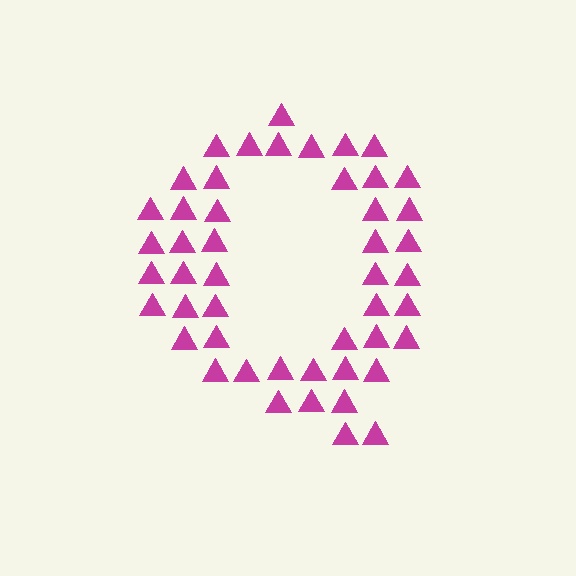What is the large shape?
The large shape is the letter Q.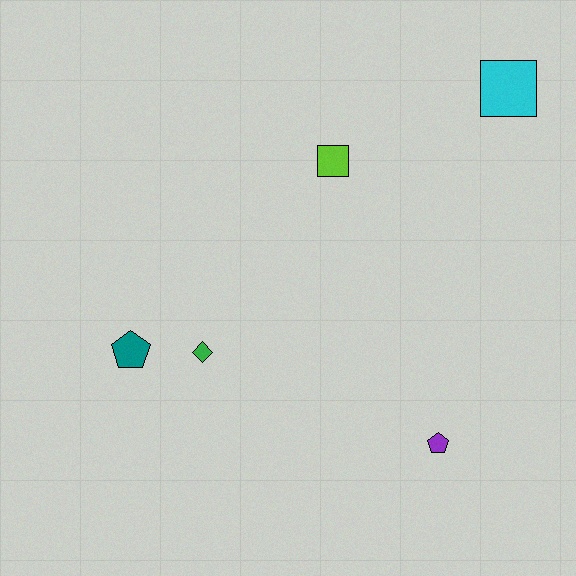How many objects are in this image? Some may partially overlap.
There are 5 objects.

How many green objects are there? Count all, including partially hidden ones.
There is 1 green object.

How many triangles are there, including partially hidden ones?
There are no triangles.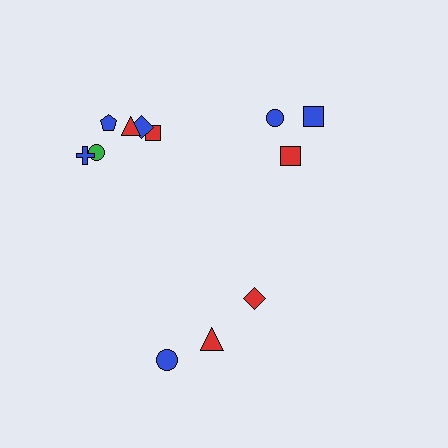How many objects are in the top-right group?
There are 3 objects.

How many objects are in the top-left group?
There are 6 objects.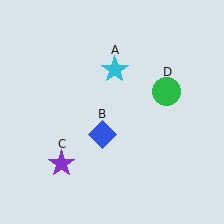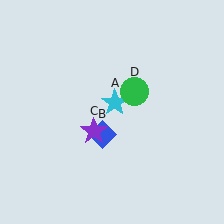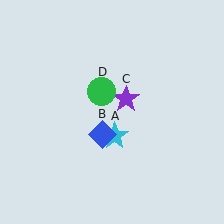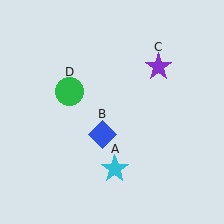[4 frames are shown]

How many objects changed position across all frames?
3 objects changed position: cyan star (object A), purple star (object C), green circle (object D).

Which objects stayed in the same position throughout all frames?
Blue diamond (object B) remained stationary.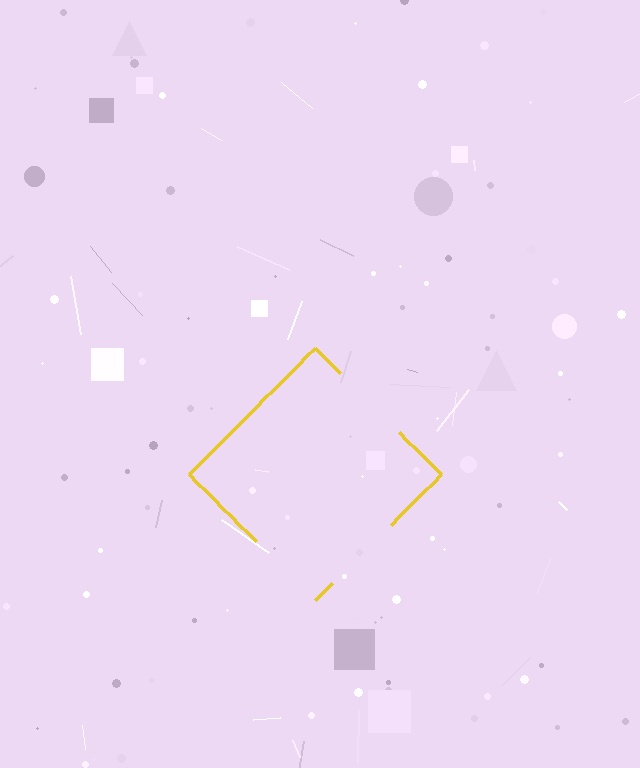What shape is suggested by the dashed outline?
The dashed outline suggests a diamond.